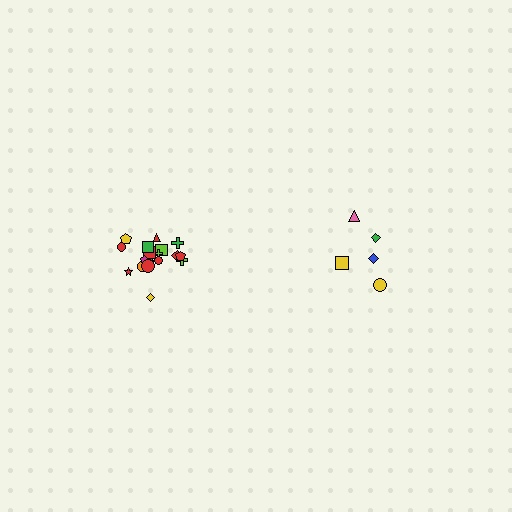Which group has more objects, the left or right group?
The left group.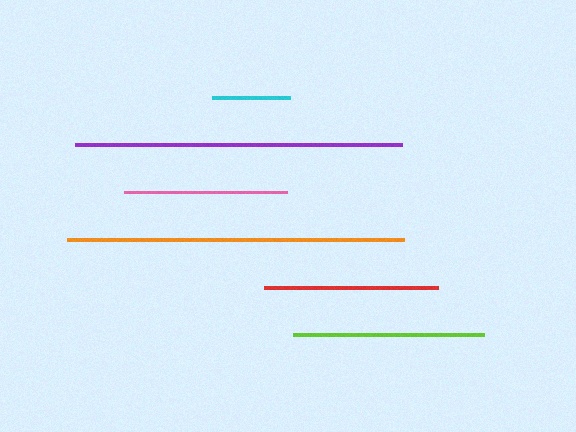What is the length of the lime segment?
The lime segment is approximately 191 pixels long.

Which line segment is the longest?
The orange line is the longest at approximately 336 pixels.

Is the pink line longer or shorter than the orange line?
The orange line is longer than the pink line.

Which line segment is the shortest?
The cyan line is the shortest at approximately 78 pixels.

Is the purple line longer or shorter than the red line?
The purple line is longer than the red line.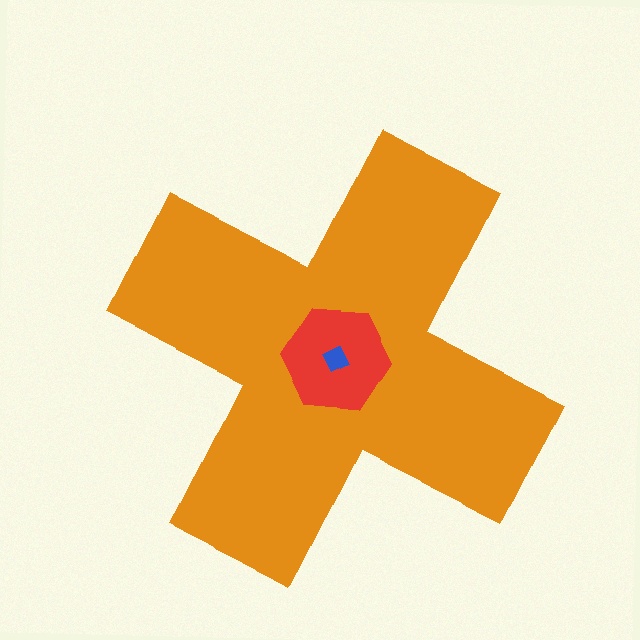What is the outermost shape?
The orange cross.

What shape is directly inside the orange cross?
The red hexagon.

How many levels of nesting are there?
3.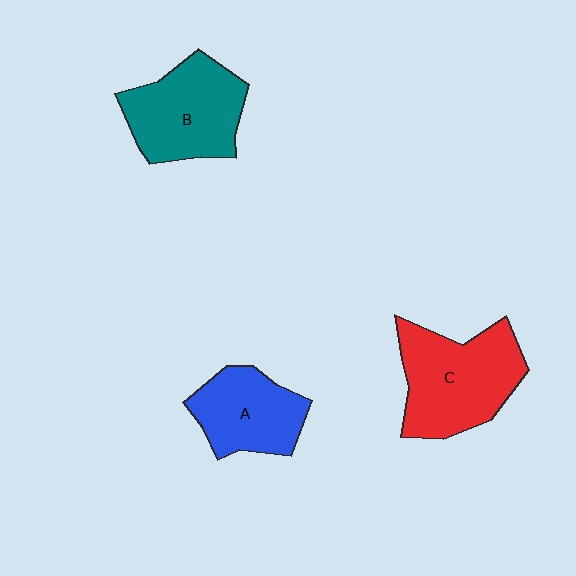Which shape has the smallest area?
Shape A (blue).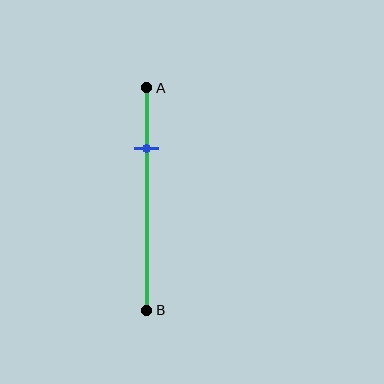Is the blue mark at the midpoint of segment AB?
No, the mark is at about 25% from A, not at the 50% midpoint.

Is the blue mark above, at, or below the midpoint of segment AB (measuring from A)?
The blue mark is above the midpoint of segment AB.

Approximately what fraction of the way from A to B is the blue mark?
The blue mark is approximately 25% of the way from A to B.